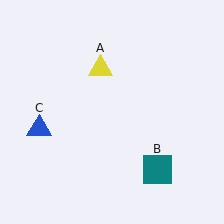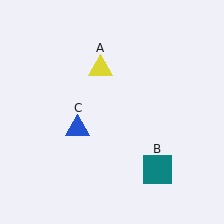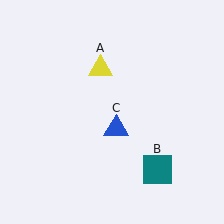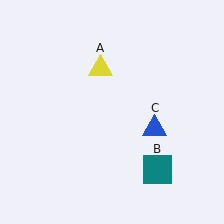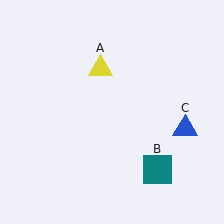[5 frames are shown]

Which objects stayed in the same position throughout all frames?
Yellow triangle (object A) and teal square (object B) remained stationary.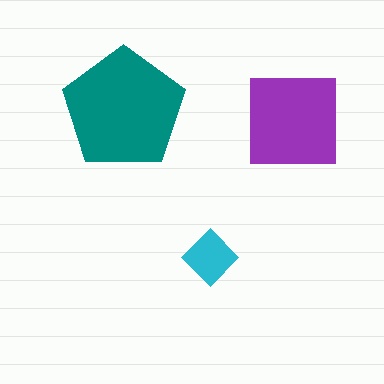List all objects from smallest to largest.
The cyan diamond, the purple square, the teal pentagon.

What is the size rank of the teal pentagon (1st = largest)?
1st.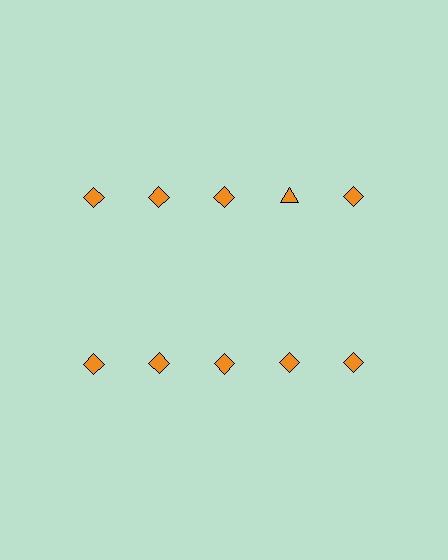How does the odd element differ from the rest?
It has a different shape: triangle instead of diamond.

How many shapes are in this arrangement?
There are 10 shapes arranged in a grid pattern.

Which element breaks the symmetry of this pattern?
The orange triangle in the top row, second from right column breaks the symmetry. All other shapes are orange diamonds.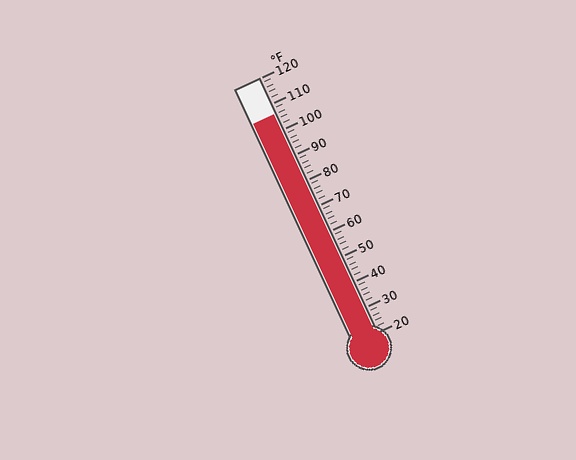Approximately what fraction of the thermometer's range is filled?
The thermometer is filled to approximately 85% of its range.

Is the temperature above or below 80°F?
The temperature is above 80°F.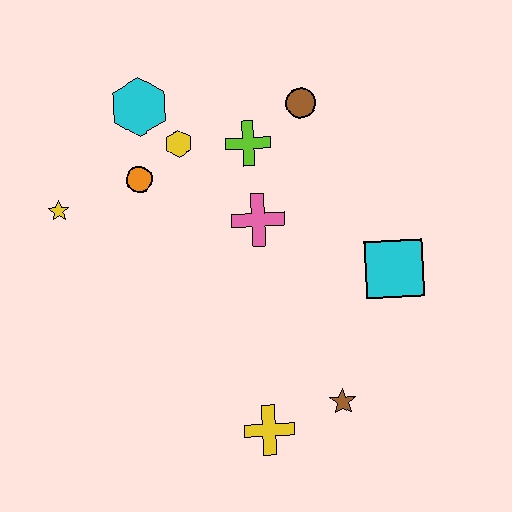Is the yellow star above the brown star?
Yes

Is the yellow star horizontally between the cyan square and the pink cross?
No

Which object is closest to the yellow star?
The orange circle is closest to the yellow star.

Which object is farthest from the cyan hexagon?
The brown star is farthest from the cyan hexagon.